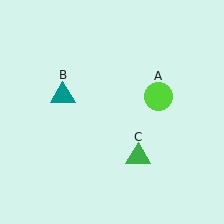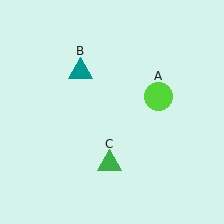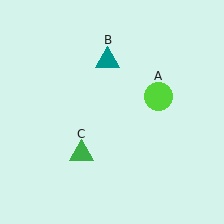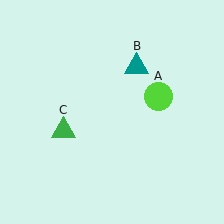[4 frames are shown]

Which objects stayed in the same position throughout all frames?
Lime circle (object A) remained stationary.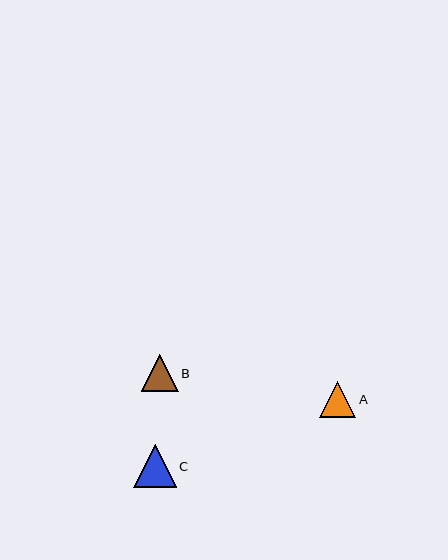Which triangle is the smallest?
Triangle A is the smallest with a size of approximately 36 pixels.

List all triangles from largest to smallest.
From largest to smallest: C, B, A.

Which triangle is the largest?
Triangle C is the largest with a size of approximately 42 pixels.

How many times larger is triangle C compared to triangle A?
Triangle C is approximately 1.2 times the size of triangle A.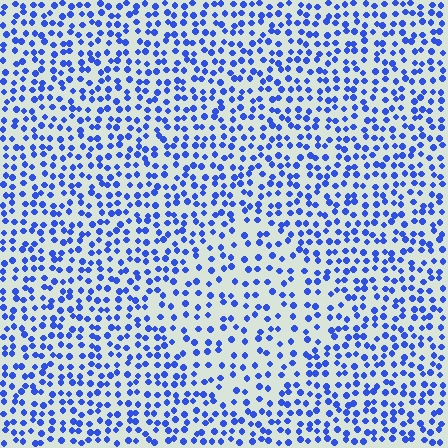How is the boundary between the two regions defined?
The boundary is defined by a change in element density (approximately 1.6x ratio). All elements are the same color, size, and shape.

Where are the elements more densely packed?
The elements are more densely packed outside the diamond boundary.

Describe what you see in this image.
The image contains small blue elements arranged at two different densities. A diamond-shaped region is visible where the elements are less densely packed than the surrounding area.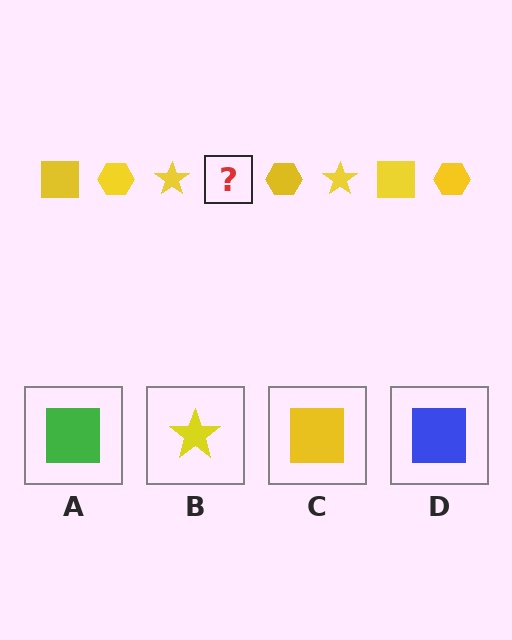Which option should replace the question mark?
Option C.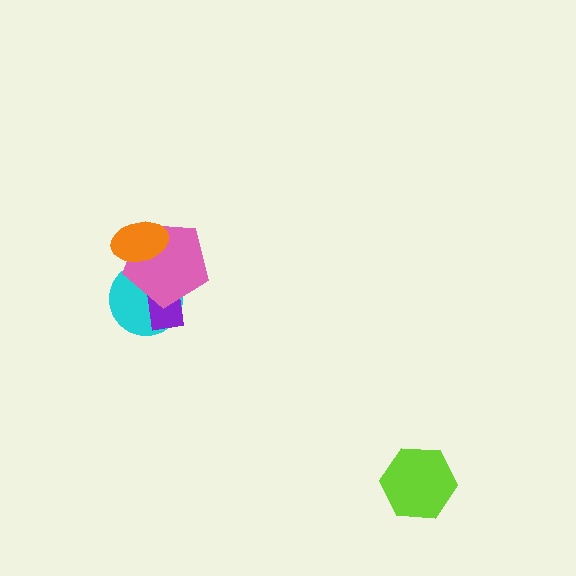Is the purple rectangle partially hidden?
Yes, it is partially covered by another shape.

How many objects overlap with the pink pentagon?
3 objects overlap with the pink pentagon.